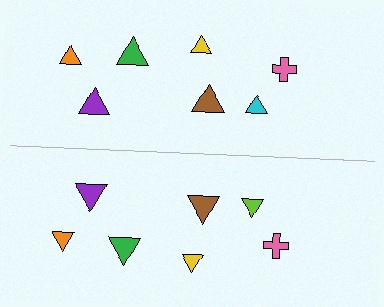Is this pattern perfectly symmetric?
No, the pattern is not perfectly symmetric. The lime triangle on the bottom side breaks the symmetry — its mirror counterpart is cyan.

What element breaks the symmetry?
The lime triangle on the bottom side breaks the symmetry — its mirror counterpart is cyan.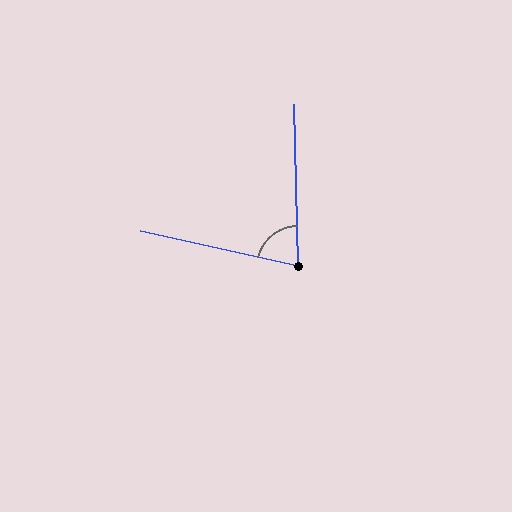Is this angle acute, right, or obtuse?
It is acute.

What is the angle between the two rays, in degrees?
Approximately 76 degrees.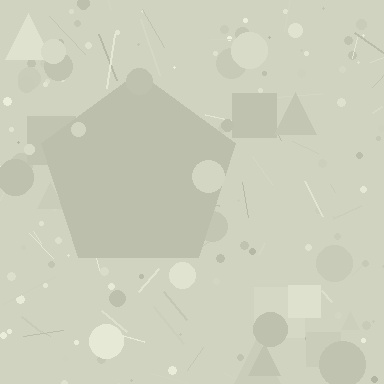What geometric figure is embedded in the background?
A pentagon is embedded in the background.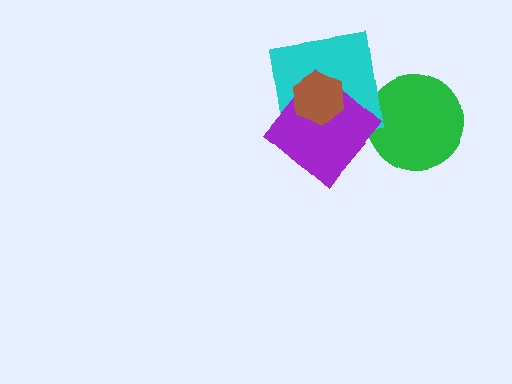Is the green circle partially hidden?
No, no other shape covers it.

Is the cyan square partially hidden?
Yes, it is partially covered by another shape.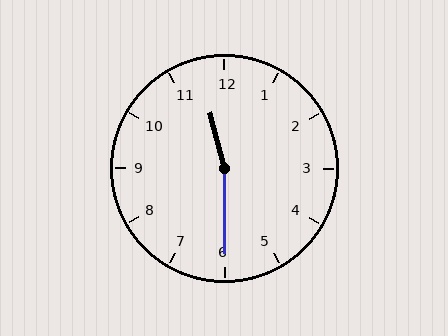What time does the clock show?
11:30.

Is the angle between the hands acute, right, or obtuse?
It is obtuse.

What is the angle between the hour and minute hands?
Approximately 165 degrees.